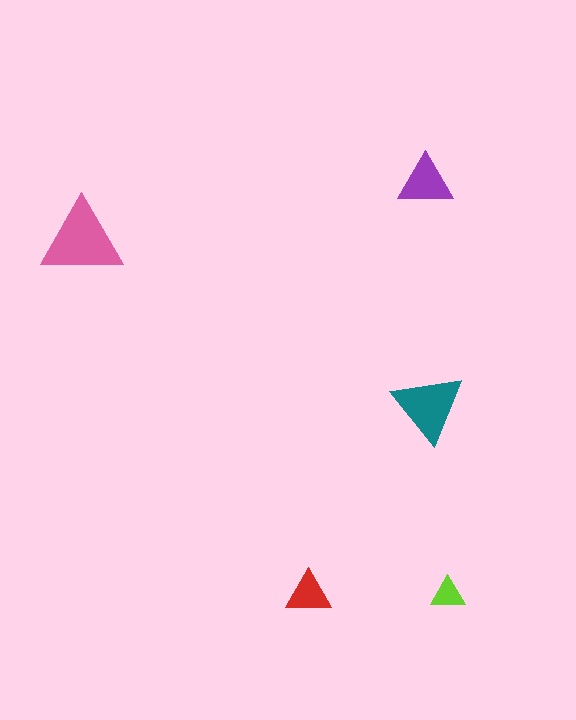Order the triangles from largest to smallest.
the pink one, the teal one, the purple one, the red one, the lime one.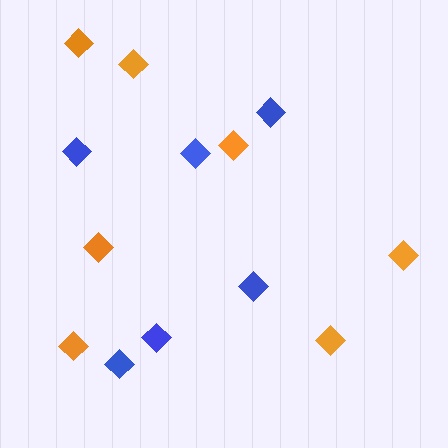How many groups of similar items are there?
There are 2 groups: one group of blue diamonds (6) and one group of orange diamonds (7).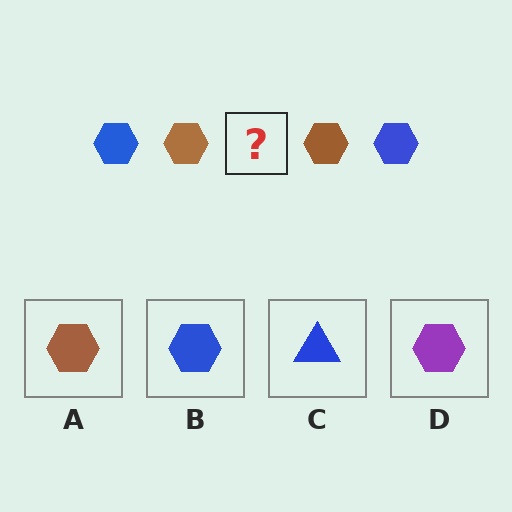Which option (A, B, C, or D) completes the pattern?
B.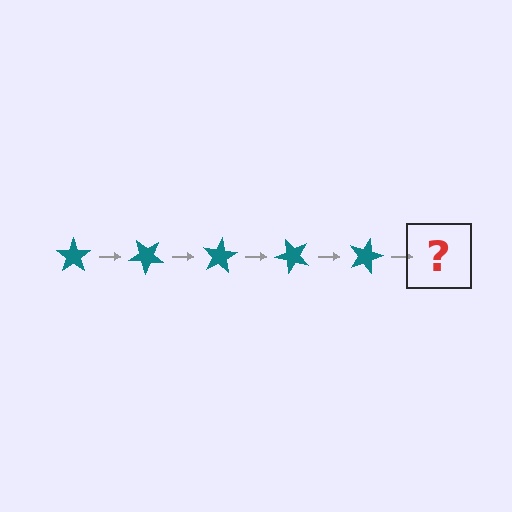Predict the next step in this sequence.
The next step is a teal star rotated 200 degrees.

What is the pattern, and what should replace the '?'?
The pattern is that the star rotates 40 degrees each step. The '?' should be a teal star rotated 200 degrees.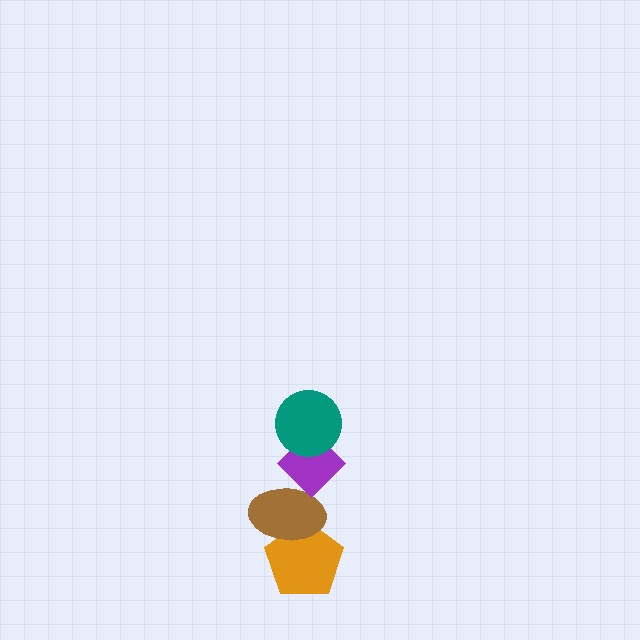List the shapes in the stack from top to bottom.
From top to bottom: the teal circle, the purple diamond, the brown ellipse, the orange pentagon.